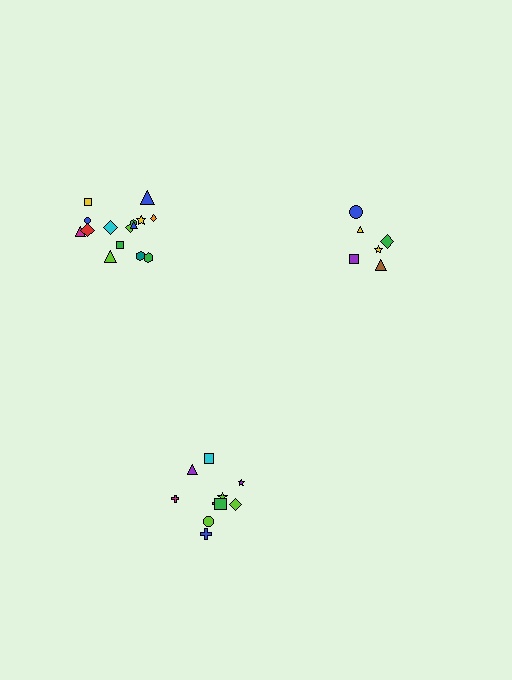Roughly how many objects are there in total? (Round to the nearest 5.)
Roughly 30 objects in total.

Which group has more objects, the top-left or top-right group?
The top-left group.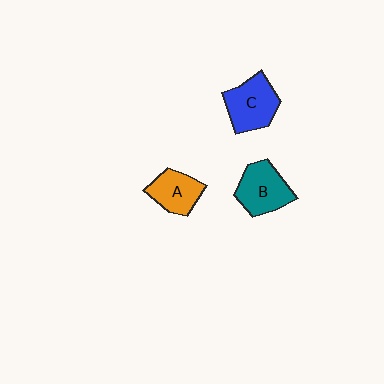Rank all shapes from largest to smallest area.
From largest to smallest: C (blue), B (teal), A (orange).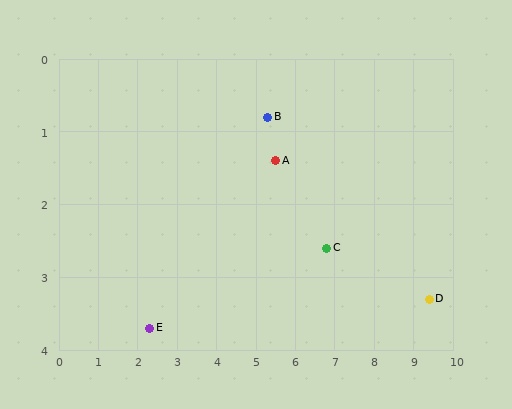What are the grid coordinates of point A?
Point A is at approximately (5.5, 1.4).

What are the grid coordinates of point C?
Point C is at approximately (6.8, 2.6).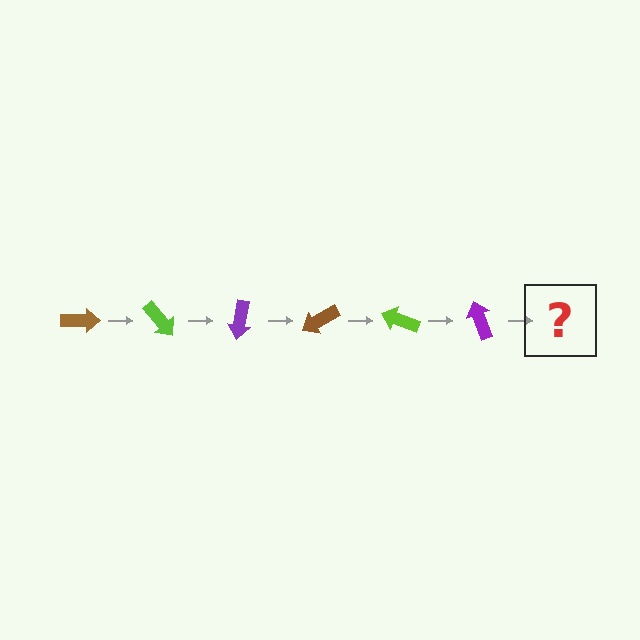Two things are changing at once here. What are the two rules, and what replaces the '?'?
The two rules are that it rotates 50 degrees each step and the color cycles through brown, lime, and purple. The '?' should be a brown arrow, rotated 300 degrees from the start.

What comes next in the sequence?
The next element should be a brown arrow, rotated 300 degrees from the start.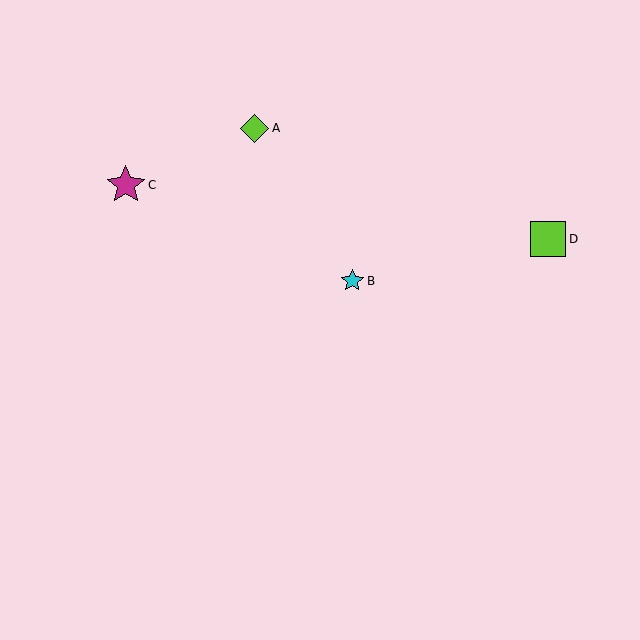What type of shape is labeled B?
Shape B is a cyan star.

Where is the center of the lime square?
The center of the lime square is at (548, 239).